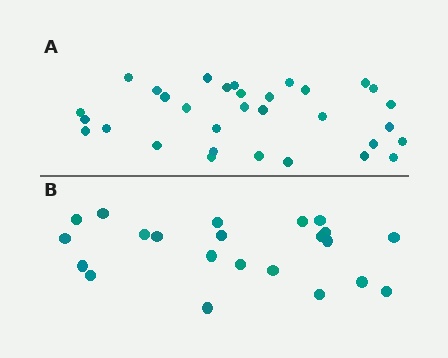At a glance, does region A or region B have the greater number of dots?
Region A (the top region) has more dots.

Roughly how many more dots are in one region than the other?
Region A has roughly 10 or so more dots than region B.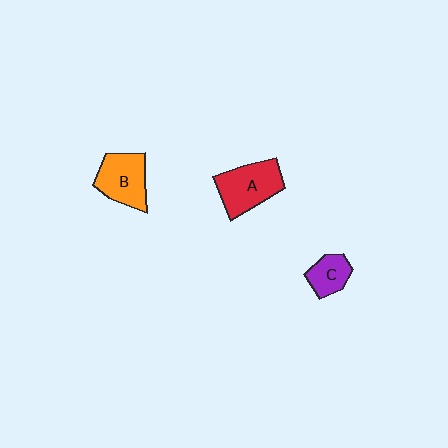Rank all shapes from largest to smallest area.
From largest to smallest: A (red), B (orange), C (purple).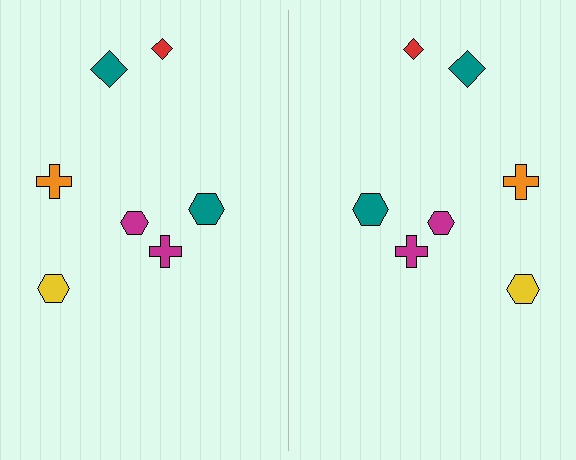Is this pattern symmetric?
Yes, this pattern has bilateral (reflection) symmetry.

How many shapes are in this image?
There are 14 shapes in this image.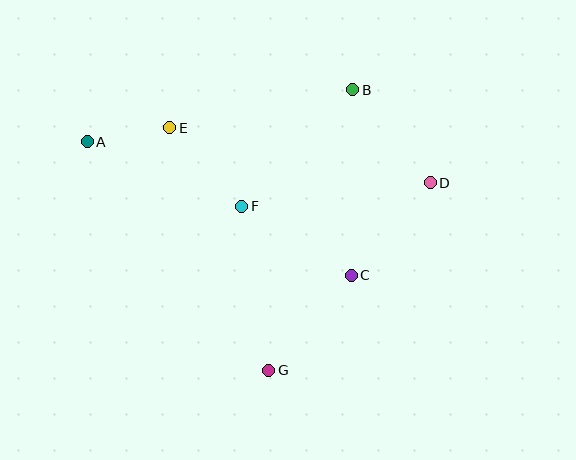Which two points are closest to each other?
Points A and E are closest to each other.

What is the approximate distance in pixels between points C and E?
The distance between C and E is approximately 234 pixels.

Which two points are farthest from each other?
Points A and D are farthest from each other.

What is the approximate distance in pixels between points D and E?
The distance between D and E is approximately 267 pixels.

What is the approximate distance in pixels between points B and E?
The distance between B and E is approximately 187 pixels.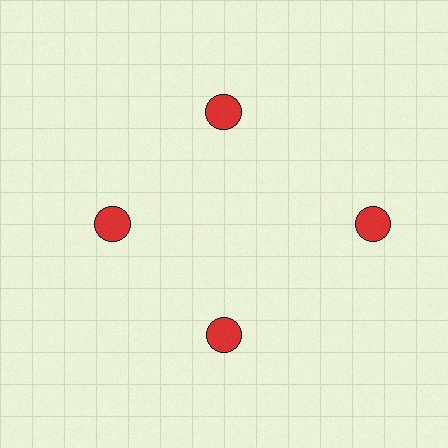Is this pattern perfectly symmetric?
No. The 4 red circles are arranged in a ring, but one element near the 3 o'clock position is pushed outward from the center, breaking the 4-fold rotational symmetry.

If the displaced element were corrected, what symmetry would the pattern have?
It would have 4-fold rotational symmetry — the pattern would map onto itself every 90 degrees.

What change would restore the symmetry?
The symmetry would be restored by moving it inward, back onto the ring so that all 4 circles sit at equal angles and equal distance from the center.